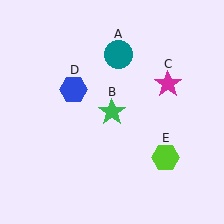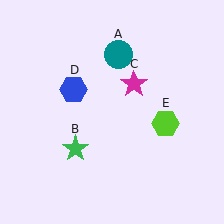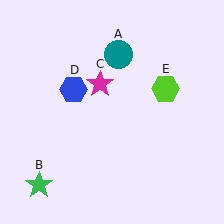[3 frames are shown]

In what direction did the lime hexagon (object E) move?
The lime hexagon (object E) moved up.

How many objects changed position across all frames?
3 objects changed position: green star (object B), magenta star (object C), lime hexagon (object E).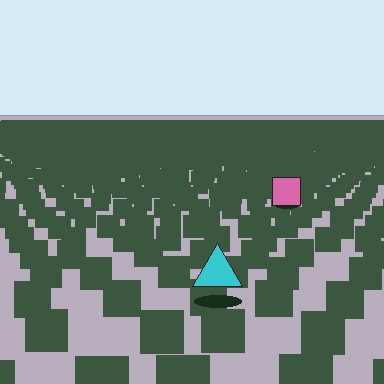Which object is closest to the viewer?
The cyan triangle is closest. The texture marks near it are larger and more spread out.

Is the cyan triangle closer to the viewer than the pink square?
Yes. The cyan triangle is closer — you can tell from the texture gradient: the ground texture is coarser near it.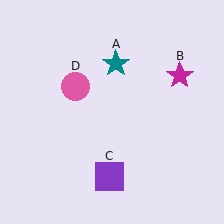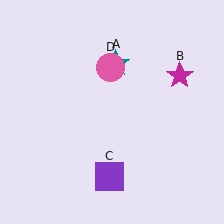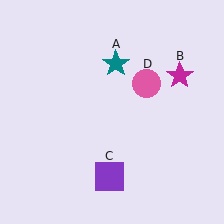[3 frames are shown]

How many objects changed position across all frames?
1 object changed position: pink circle (object D).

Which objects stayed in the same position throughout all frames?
Teal star (object A) and magenta star (object B) and purple square (object C) remained stationary.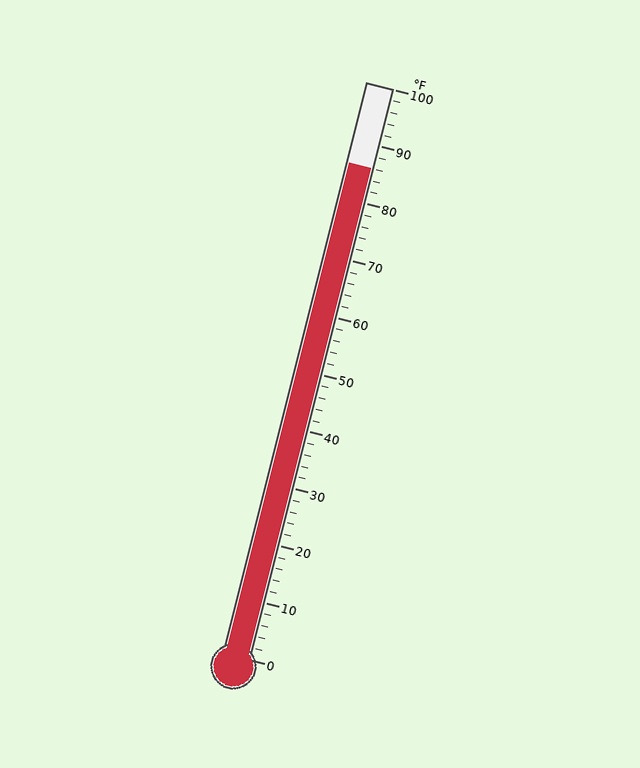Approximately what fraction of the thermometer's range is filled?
The thermometer is filled to approximately 85% of its range.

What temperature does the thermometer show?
The thermometer shows approximately 86°F.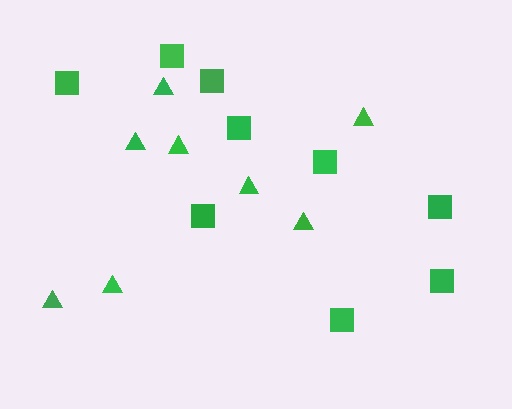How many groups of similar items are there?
There are 2 groups: one group of triangles (8) and one group of squares (9).